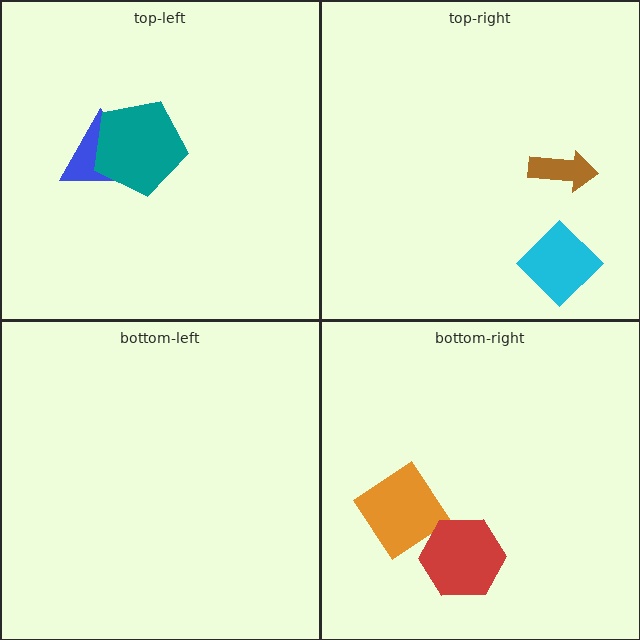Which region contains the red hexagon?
The bottom-right region.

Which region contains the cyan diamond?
The top-right region.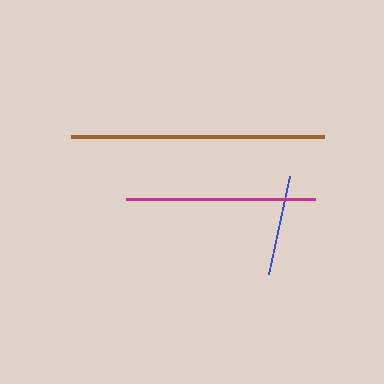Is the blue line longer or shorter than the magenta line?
The magenta line is longer than the blue line.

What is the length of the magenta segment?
The magenta segment is approximately 189 pixels long.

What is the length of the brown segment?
The brown segment is approximately 253 pixels long.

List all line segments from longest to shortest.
From longest to shortest: brown, magenta, blue.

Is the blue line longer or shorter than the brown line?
The brown line is longer than the blue line.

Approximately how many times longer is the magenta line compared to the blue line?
The magenta line is approximately 1.9 times the length of the blue line.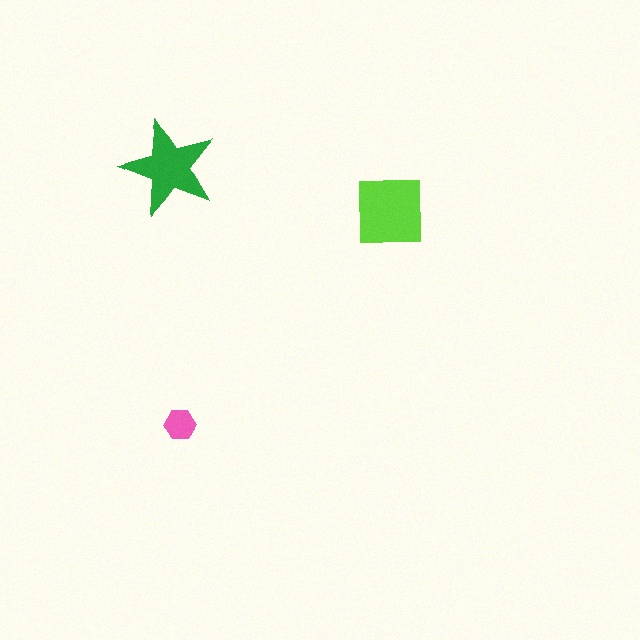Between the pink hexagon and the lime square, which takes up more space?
The lime square.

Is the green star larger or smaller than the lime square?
Smaller.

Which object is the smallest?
The pink hexagon.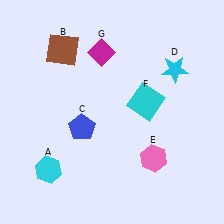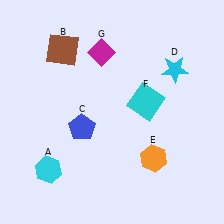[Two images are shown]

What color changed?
The hexagon (E) changed from pink in Image 1 to orange in Image 2.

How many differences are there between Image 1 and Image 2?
There is 1 difference between the two images.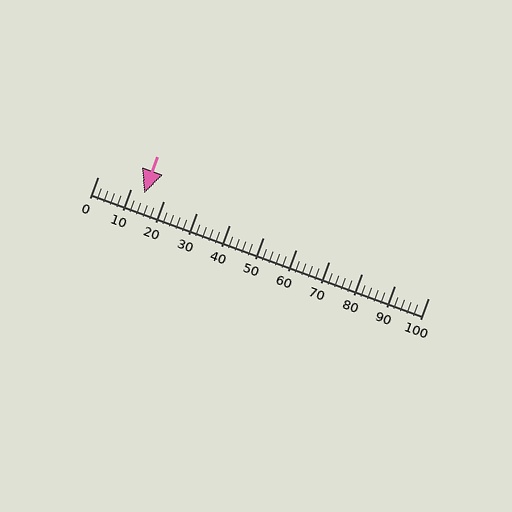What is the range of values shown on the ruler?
The ruler shows values from 0 to 100.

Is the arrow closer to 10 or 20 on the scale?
The arrow is closer to 10.